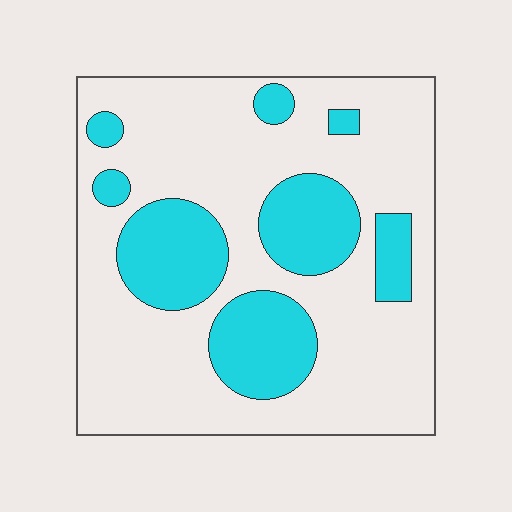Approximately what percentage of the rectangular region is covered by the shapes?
Approximately 25%.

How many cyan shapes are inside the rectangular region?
8.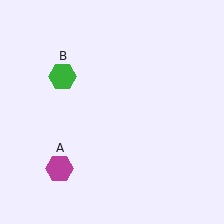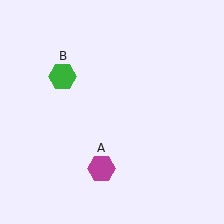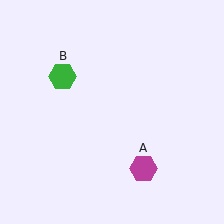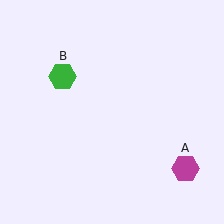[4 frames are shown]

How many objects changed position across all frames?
1 object changed position: magenta hexagon (object A).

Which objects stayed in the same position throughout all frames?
Green hexagon (object B) remained stationary.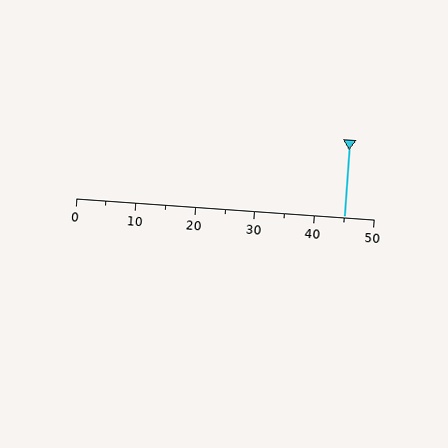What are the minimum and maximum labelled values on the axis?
The axis runs from 0 to 50.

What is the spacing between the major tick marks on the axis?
The major ticks are spaced 10 apart.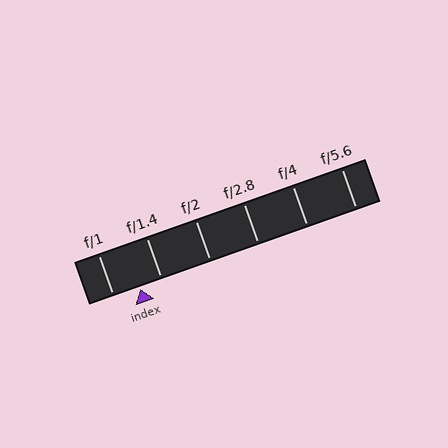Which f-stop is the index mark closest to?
The index mark is closest to f/1.4.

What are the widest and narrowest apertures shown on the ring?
The widest aperture shown is f/1 and the narrowest is f/5.6.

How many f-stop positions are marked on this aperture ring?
There are 6 f-stop positions marked.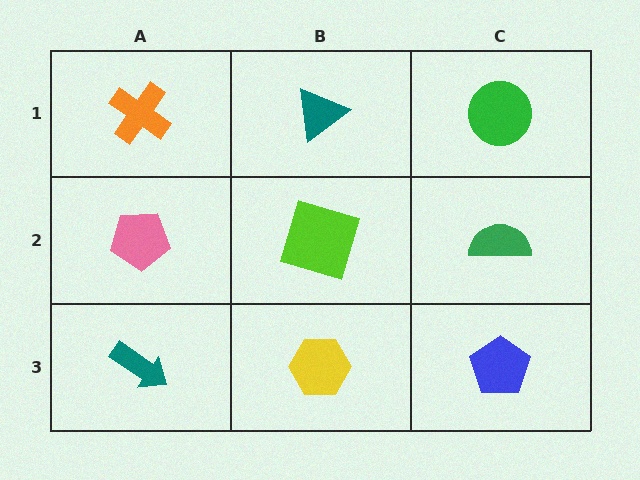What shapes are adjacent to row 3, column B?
A lime square (row 2, column B), a teal arrow (row 3, column A), a blue pentagon (row 3, column C).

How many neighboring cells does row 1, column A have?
2.